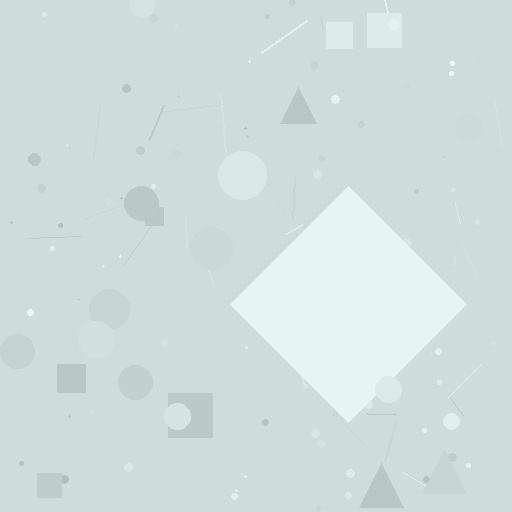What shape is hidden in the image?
A diamond is hidden in the image.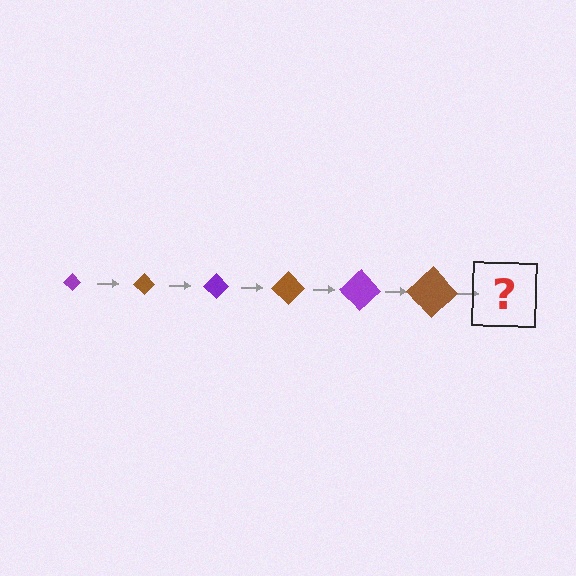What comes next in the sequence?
The next element should be a purple diamond, larger than the previous one.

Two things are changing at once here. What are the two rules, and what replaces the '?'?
The two rules are that the diamond grows larger each step and the color cycles through purple and brown. The '?' should be a purple diamond, larger than the previous one.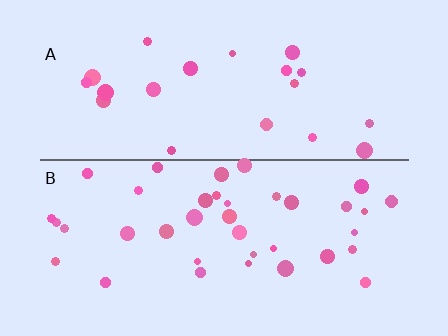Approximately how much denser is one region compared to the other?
Approximately 1.7× — region B over region A.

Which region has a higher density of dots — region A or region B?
B (the bottom).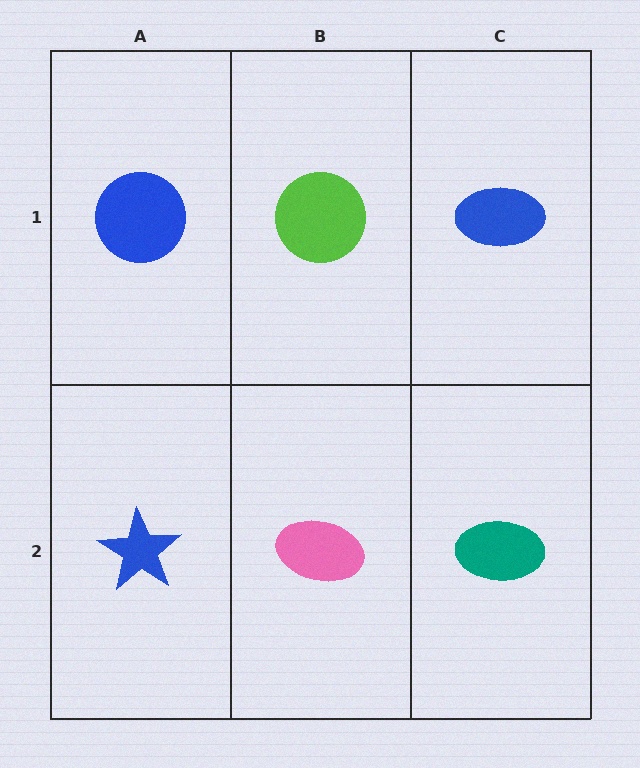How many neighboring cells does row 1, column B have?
3.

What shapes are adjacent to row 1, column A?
A blue star (row 2, column A), a lime circle (row 1, column B).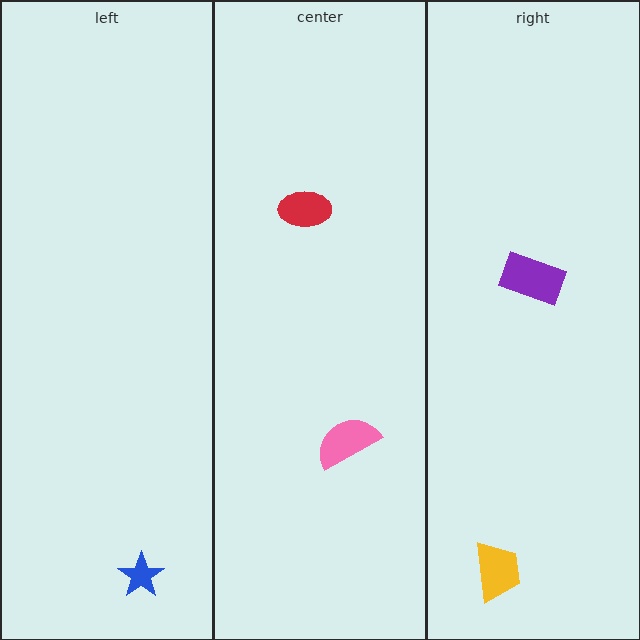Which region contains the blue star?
The left region.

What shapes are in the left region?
The blue star.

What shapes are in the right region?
The purple rectangle, the yellow trapezoid.